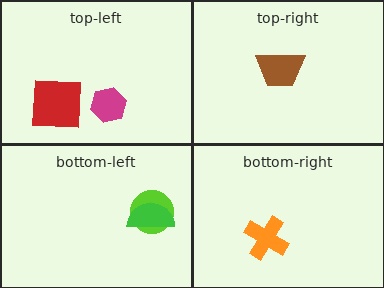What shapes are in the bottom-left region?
The lime circle, the green semicircle.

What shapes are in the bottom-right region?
The orange cross.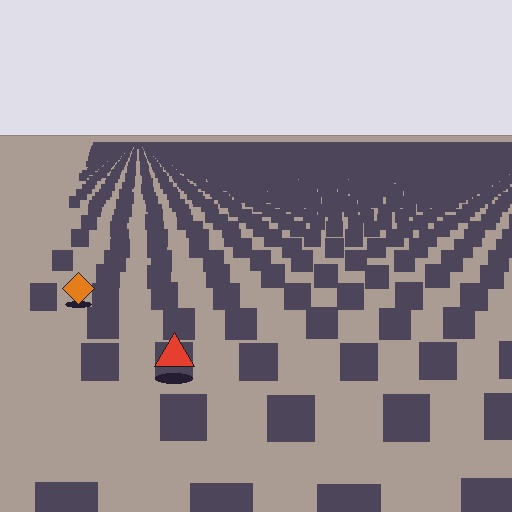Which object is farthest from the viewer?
The orange diamond is farthest from the viewer. It appears smaller and the ground texture around it is denser.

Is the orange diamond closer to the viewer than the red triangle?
No. The red triangle is closer — you can tell from the texture gradient: the ground texture is coarser near it.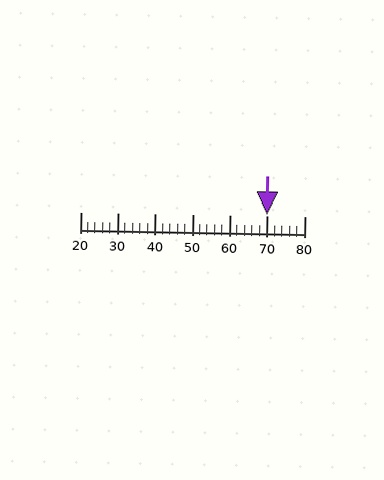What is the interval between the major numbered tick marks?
The major tick marks are spaced 10 units apart.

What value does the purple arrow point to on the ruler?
The purple arrow points to approximately 70.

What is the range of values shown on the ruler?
The ruler shows values from 20 to 80.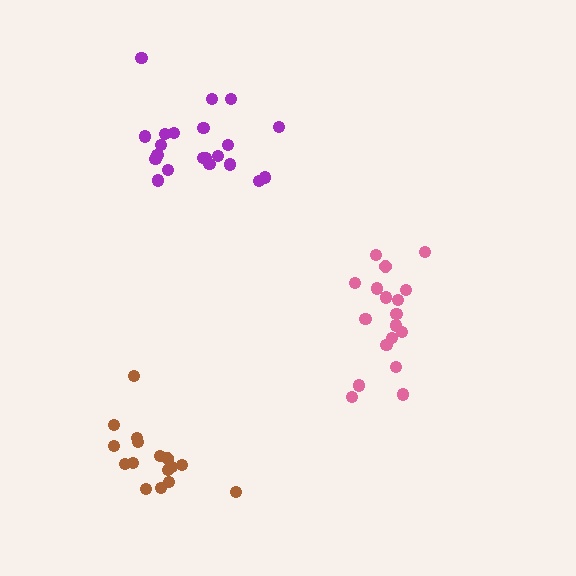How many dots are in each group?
Group 1: 18 dots, Group 2: 21 dots, Group 3: 16 dots (55 total).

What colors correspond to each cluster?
The clusters are colored: pink, purple, brown.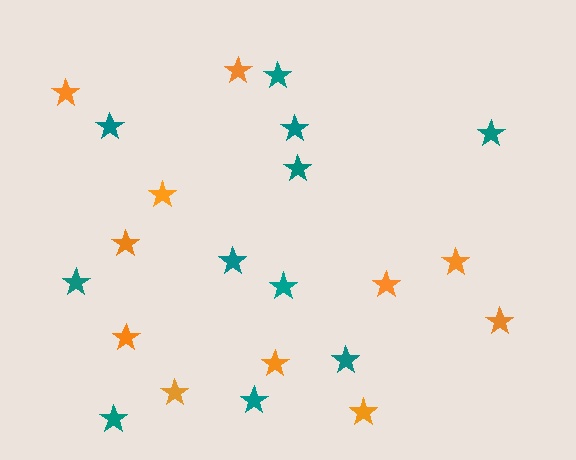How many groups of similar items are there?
There are 2 groups: one group of teal stars (11) and one group of orange stars (11).